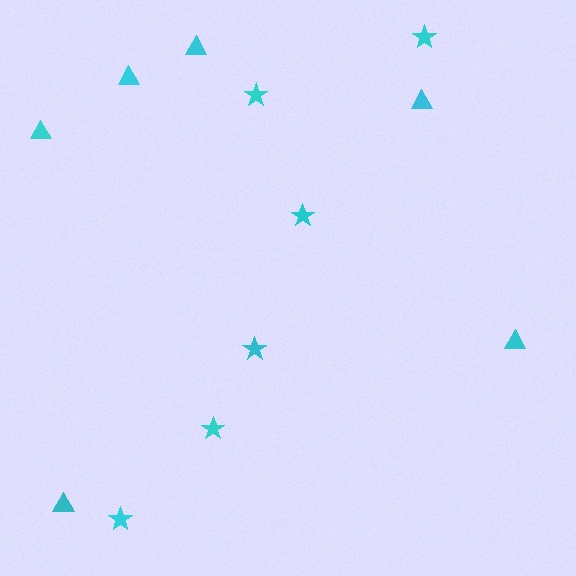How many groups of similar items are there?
There are 2 groups: one group of stars (6) and one group of triangles (6).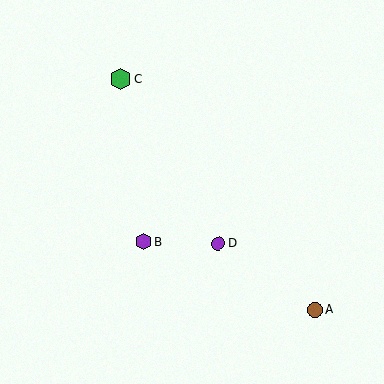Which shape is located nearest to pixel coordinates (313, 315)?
The brown circle (labeled A) at (315, 310) is nearest to that location.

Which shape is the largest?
The green hexagon (labeled C) is the largest.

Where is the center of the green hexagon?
The center of the green hexagon is at (120, 79).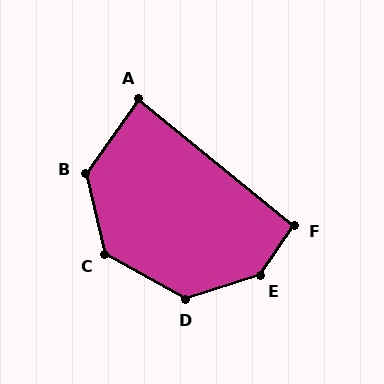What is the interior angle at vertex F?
Approximately 95 degrees (approximately right).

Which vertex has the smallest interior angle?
A, at approximately 86 degrees.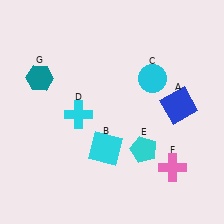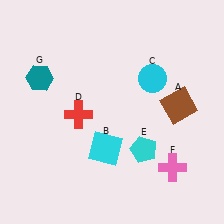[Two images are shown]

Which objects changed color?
A changed from blue to brown. D changed from cyan to red.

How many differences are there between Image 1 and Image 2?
There are 2 differences between the two images.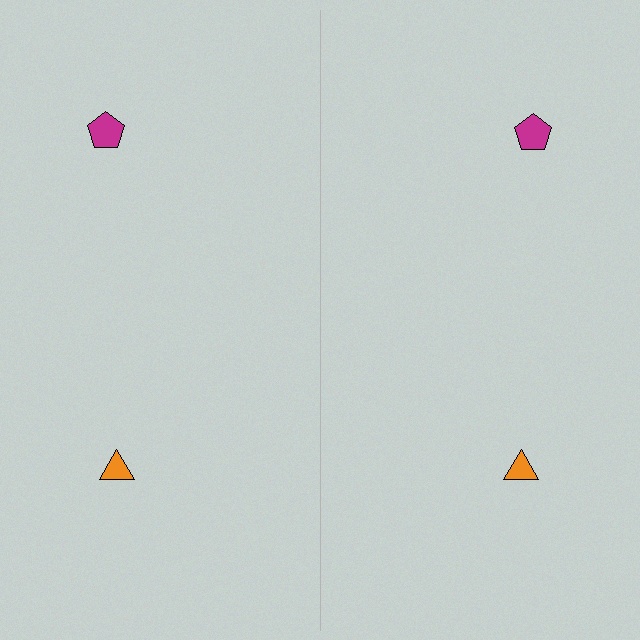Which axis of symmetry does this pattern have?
The pattern has a vertical axis of symmetry running through the center of the image.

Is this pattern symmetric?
Yes, this pattern has bilateral (reflection) symmetry.